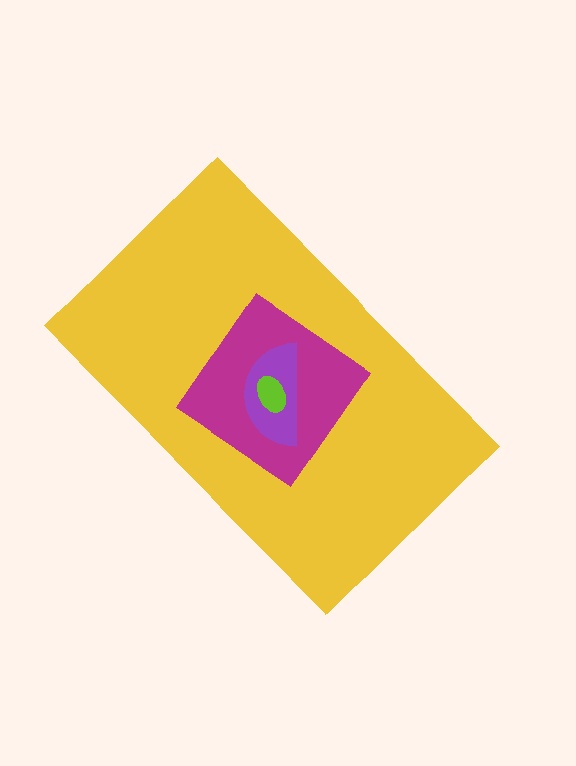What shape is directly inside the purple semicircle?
The lime ellipse.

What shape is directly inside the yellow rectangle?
The magenta diamond.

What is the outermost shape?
The yellow rectangle.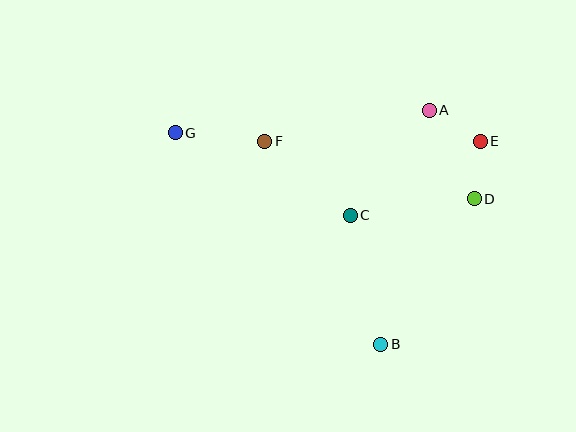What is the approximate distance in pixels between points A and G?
The distance between A and G is approximately 255 pixels.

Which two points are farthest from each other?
Points D and G are farthest from each other.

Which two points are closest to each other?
Points D and E are closest to each other.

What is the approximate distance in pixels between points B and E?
The distance between B and E is approximately 226 pixels.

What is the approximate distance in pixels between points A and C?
The distance between A and C is approximately 131 pixels.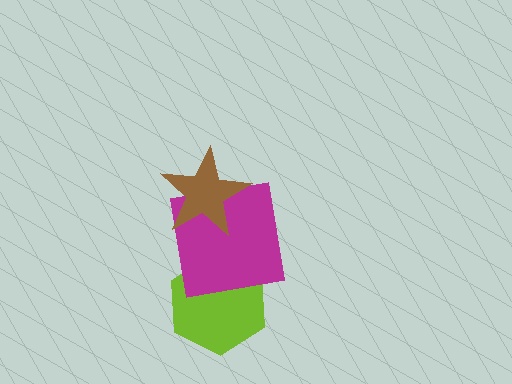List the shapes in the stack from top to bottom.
From top to bottom: the brown star, the magenta square, the lime hexagon.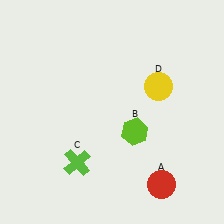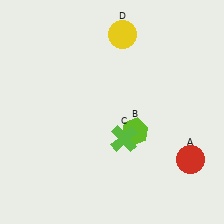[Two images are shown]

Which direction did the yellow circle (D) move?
The yellow circle (D) moved up.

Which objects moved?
The objects that moved are: the red circle (A), the lime cross (C), the yellow circle (D).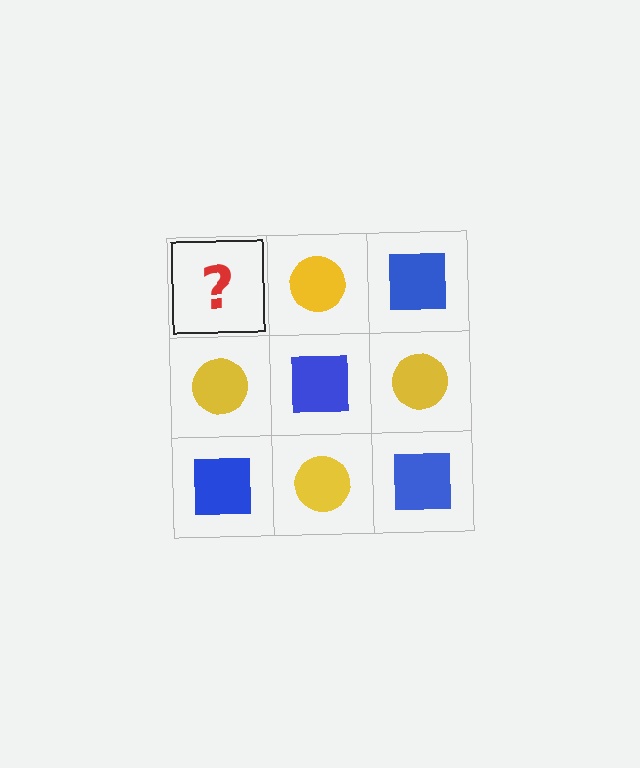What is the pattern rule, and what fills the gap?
The rule is that it alternates blue square and yellow circle in a checkerboard pattern. The gap should be filled with a blue square.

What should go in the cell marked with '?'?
The missing cell should contain a blue square.